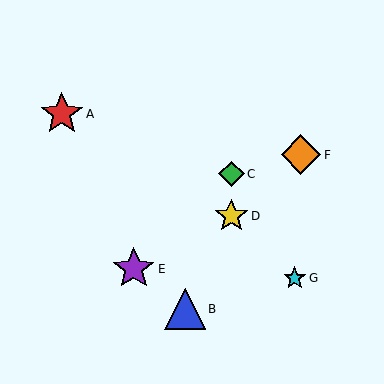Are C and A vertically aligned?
No, C is at x≈231 and A is at x≈62.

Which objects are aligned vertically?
Objects C, D are aligned vertically.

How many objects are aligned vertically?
2 objects (C, D) are aligned vertically.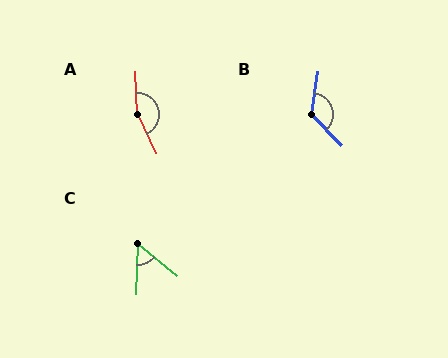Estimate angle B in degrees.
Approximately 127 degrees.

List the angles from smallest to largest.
C (53°), B (127°), A (156°).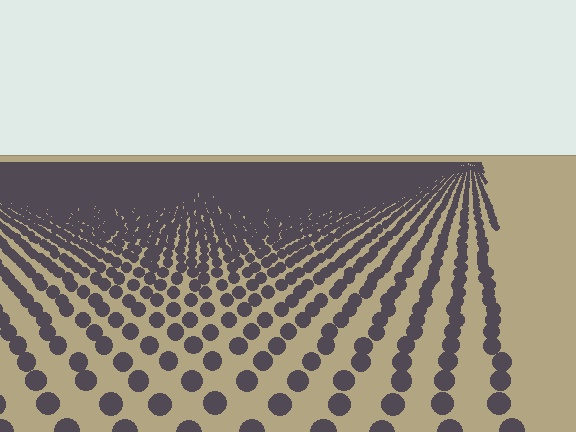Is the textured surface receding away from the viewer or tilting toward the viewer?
The surface is receding away from the viewer. Texture elements get smaller and denser toward the top.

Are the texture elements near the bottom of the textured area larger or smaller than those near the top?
Larger. Near the bottom, elements are closer to the viewer and appear at a bigger on-screen size.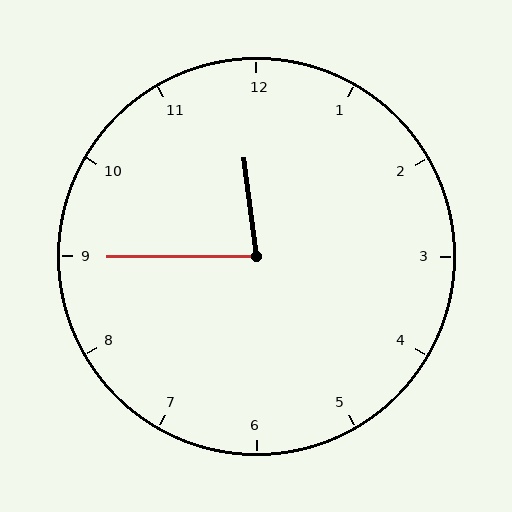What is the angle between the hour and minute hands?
Approximately 82 degrees.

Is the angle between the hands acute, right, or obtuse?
It is acute.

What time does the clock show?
11:45.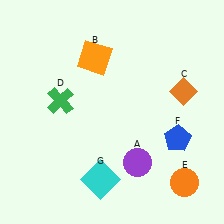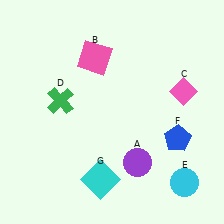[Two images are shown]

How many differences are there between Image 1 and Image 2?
There are 3 differences between the two images.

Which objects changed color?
B changed from orange to pink. C changed from orange to pink. E changed from orange to cyan.